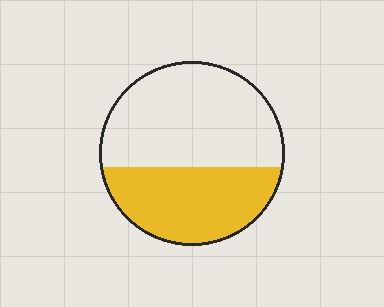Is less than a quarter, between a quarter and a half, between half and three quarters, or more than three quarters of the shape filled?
Between a quarter and a half.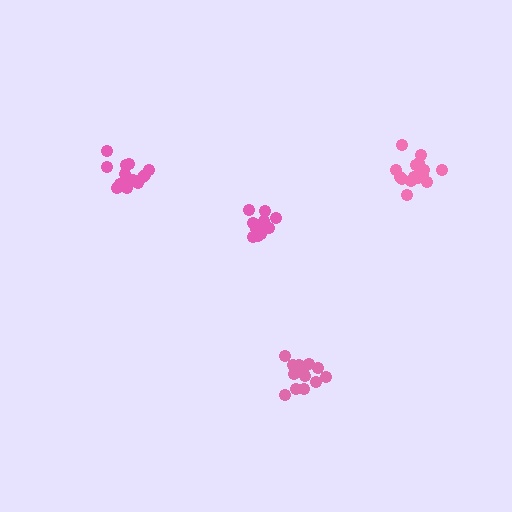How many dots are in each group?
Group 1: 14 dots, Group 2: 11 dots, Group 3: 16 dots, Group 4: 15 dots (56 total).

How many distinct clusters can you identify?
There are 4 distinct clusters.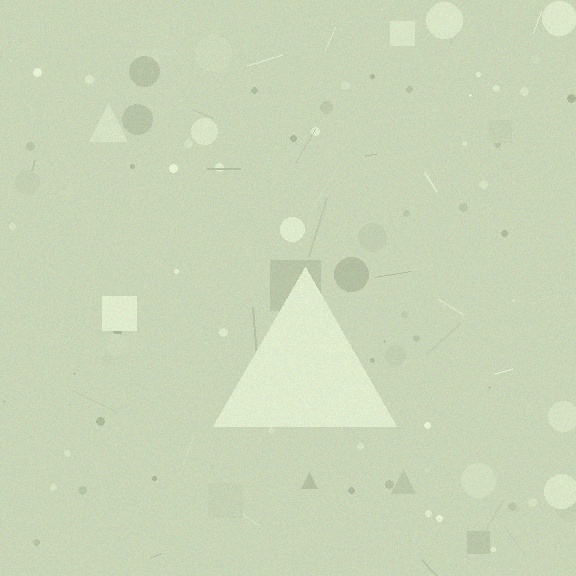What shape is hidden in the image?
A triangle is hidden in the image.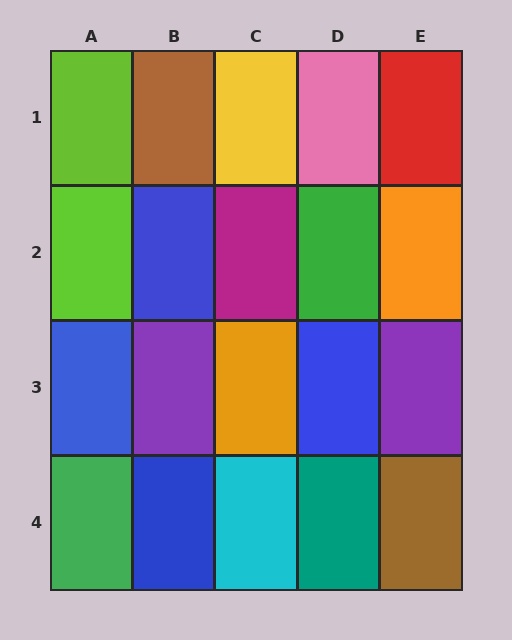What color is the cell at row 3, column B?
Purple.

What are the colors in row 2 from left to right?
Lime, blue, magenta, green, orange.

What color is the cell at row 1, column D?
Pink.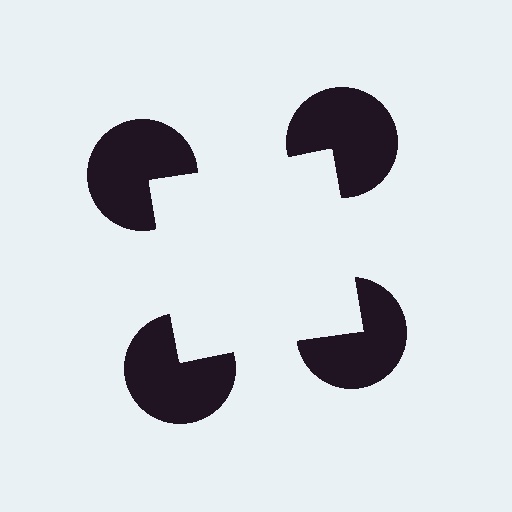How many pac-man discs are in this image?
There are 4 — one at each vertex of the illusory square.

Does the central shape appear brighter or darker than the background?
It typically appears slightly brighter than the background, even though no actual brightness change is drawn.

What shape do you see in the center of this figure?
An illusory square — its edges are inferred from the aligned wedge cuts in the pac-man discs, not physically drawn.